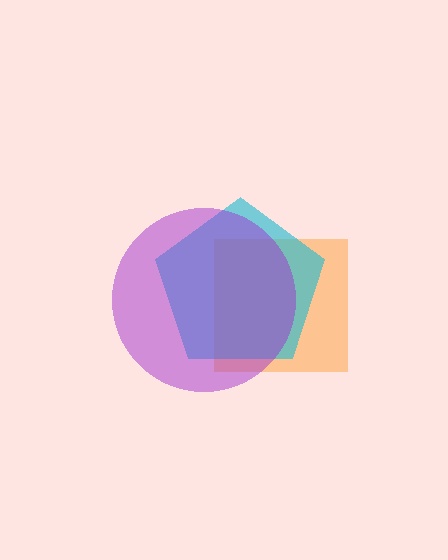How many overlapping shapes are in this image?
There are 3 overlapping shapes in the image.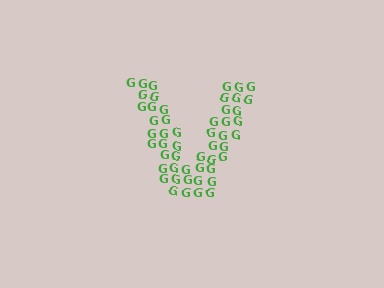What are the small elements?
The small elements are letter G's.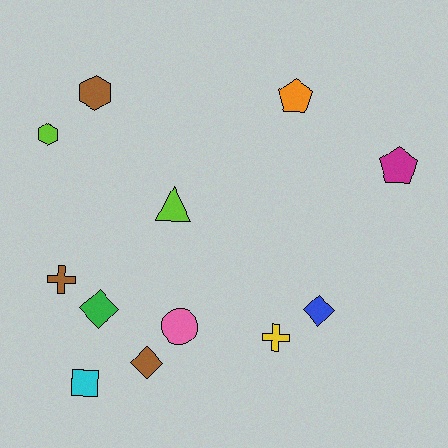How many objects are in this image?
There are 12 objects.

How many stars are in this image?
There are no stars.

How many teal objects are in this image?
There are no teal objects.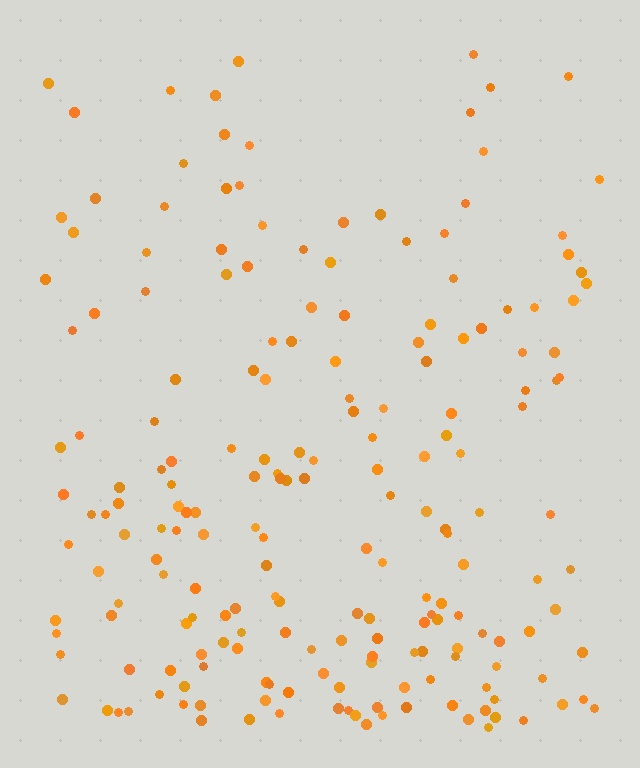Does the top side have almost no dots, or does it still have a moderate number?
Still a moderate number, just noticeably fewer than the bottom.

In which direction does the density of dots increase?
From top to bottom, with the bottom side densest.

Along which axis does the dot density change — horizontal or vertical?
Vertical.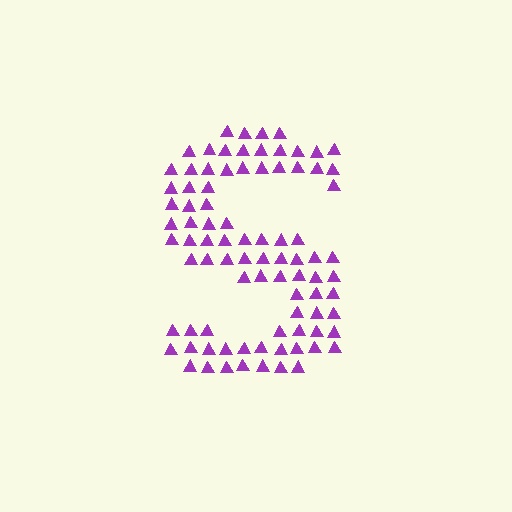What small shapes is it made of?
It is made of small triangles.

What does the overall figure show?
The overall figure shows the letter S.